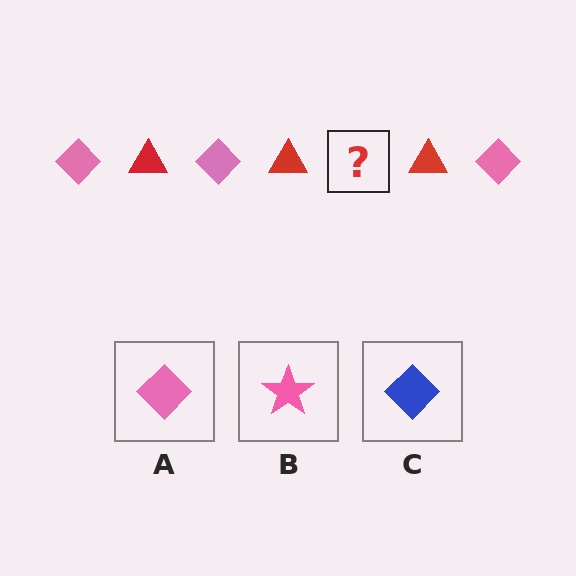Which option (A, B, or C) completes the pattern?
A.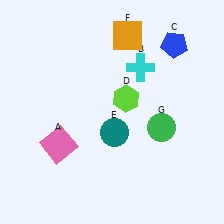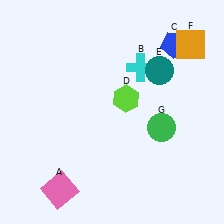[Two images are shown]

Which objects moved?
The objects that moved are: the pink square (A), the teal circle (E), the orange square (F).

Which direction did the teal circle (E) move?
The teal circle (E) moved up.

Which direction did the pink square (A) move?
The pink square (A) moved down.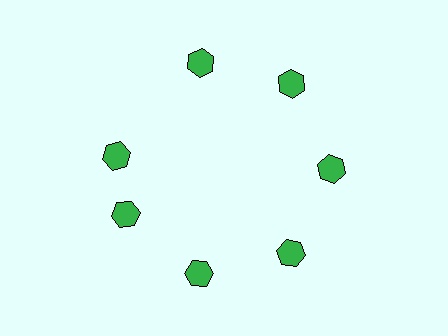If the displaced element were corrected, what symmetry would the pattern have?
It would have 7-fold rotational symmetry — the pattern would map onto itself every 51 degrees.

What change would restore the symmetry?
The symmetry would be restored by rotating it back into even spacing with its neighbors so that all 7 hexagons sit at equal angles and equal distance from the center.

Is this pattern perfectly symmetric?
No. The 7 green hexagons are arranged in a ring, but one element near the 10 o'clock position is rotated out of alignment along the ring, breaking the 7-fold rotational symmetry.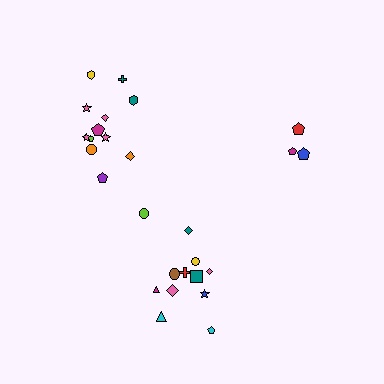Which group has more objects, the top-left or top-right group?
The top-left group.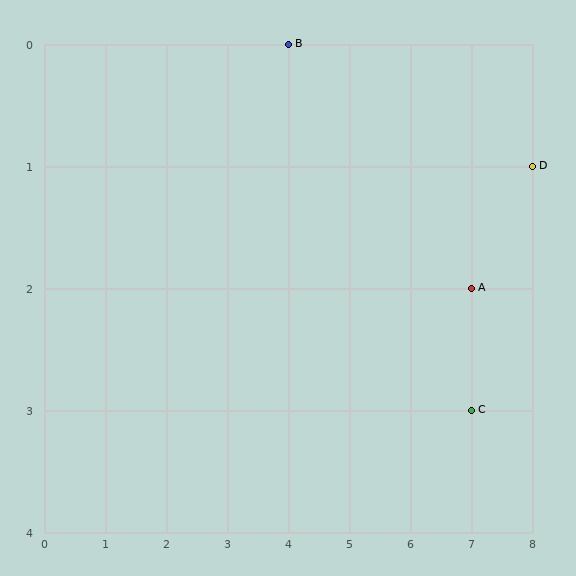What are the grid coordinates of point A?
Point A is at grid coordinates (7, 2).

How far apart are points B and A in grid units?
Points B and A are 3 columns and 2 rows apart (about 3.6 grid units diagonally).